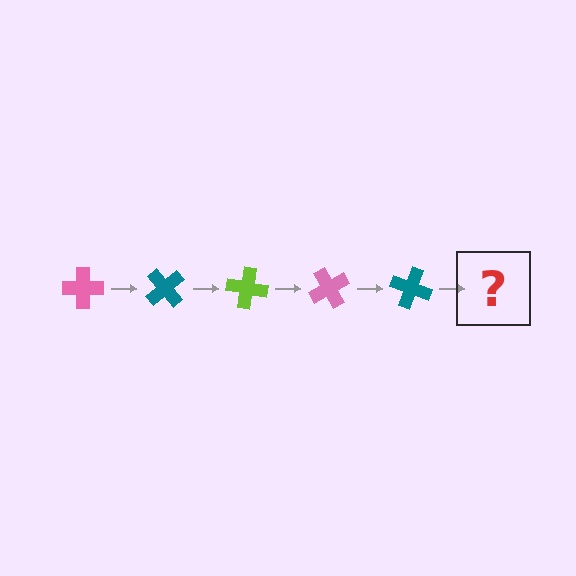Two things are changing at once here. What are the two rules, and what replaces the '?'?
The two rules are that it rotates 50 degrees each step and the color cycles through pink, teal, and lime. The '?' should be a lime cross, rotated 250 degrees from the start.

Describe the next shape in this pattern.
It should be a lime cross, rotated 250 degrees from the start.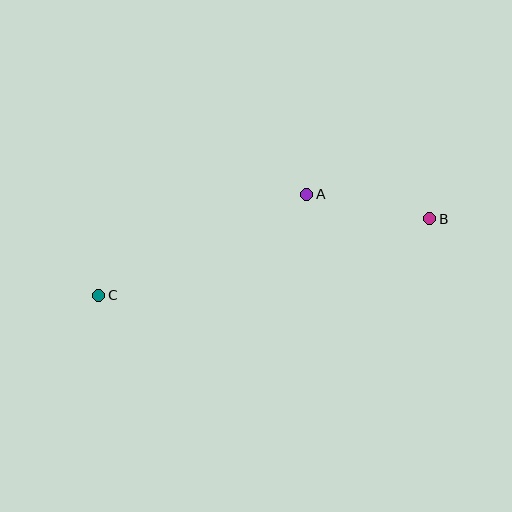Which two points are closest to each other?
Points A and B are closest to each other.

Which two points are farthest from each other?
Points B and C are farthest from each other.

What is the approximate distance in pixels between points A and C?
The distance between A and C is approximately 231 pixels.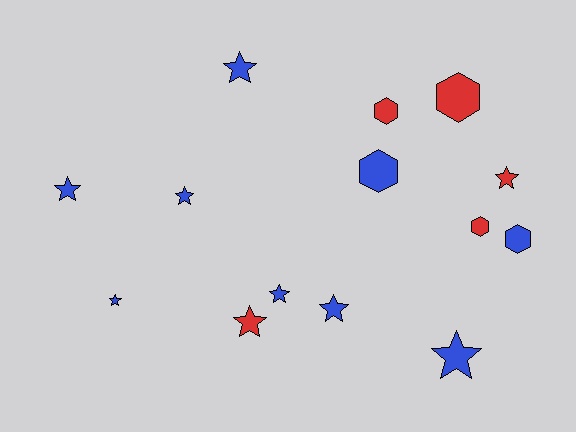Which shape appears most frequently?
Star, with 9 objects.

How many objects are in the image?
There are 14 objects.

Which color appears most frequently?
Blue, with 9 objects.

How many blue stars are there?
There are 7 blue stars.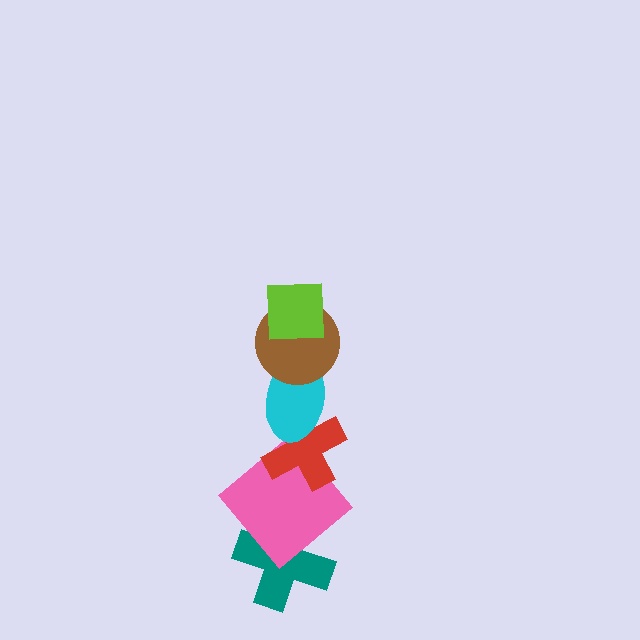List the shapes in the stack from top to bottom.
From top to bottom: the lime square, the brown circle, the cyan ellipse, the red cross, the pink diamond, the teal cross.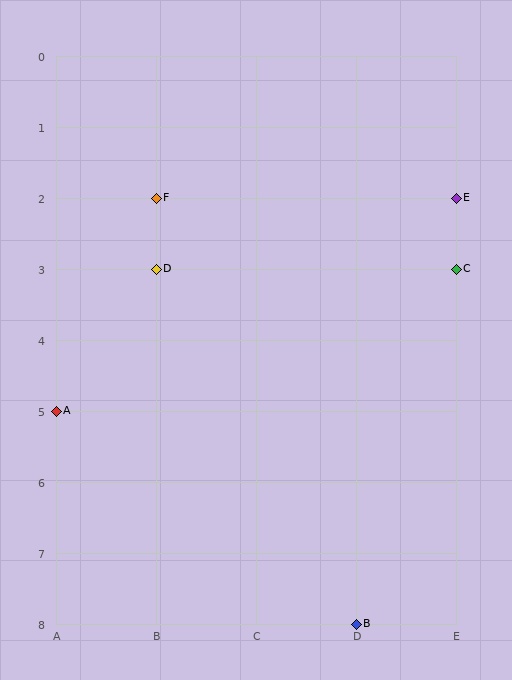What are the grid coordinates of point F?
Point F is at grid coordinates (B, 2).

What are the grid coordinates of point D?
Point D is at grid coordinates (B, 3).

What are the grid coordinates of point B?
Point B is at grid coordinates (D, 8).